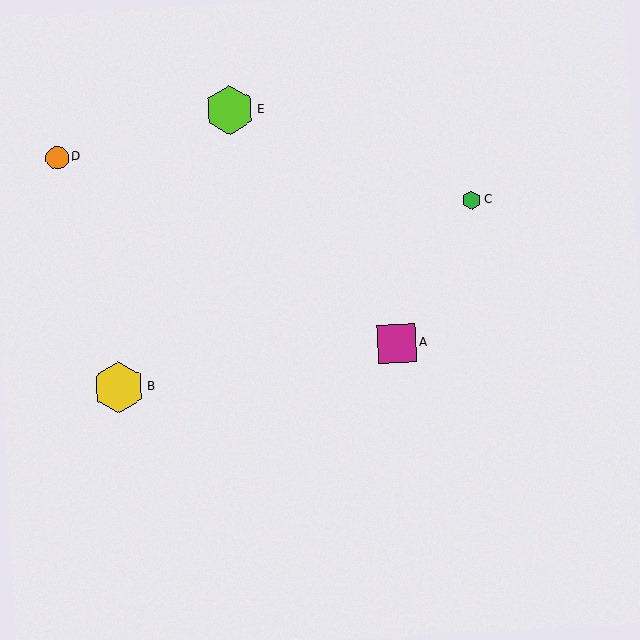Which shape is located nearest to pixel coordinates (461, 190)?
The green hexagon (labeled C) at (472, 200) is nearest to that location.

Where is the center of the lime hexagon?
The center of the lime hexagon is at (230, 110).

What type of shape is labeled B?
Shape B is a yellow hexagon.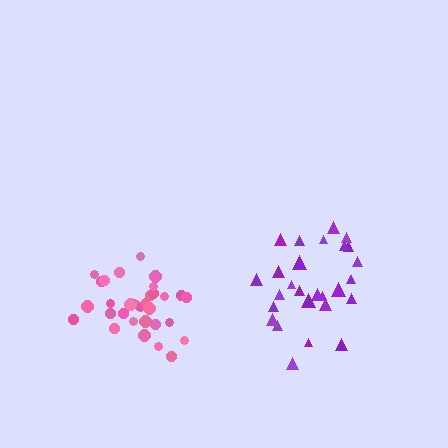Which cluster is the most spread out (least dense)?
Purple.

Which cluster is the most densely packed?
Pink.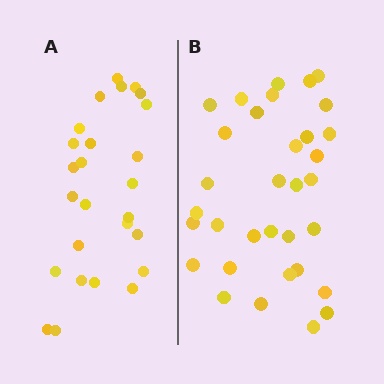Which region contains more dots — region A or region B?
Region B (the right region) has more dots.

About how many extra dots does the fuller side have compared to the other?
Region B has roughly 8 or so more dots than region A.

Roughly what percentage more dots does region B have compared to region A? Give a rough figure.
About 25% more.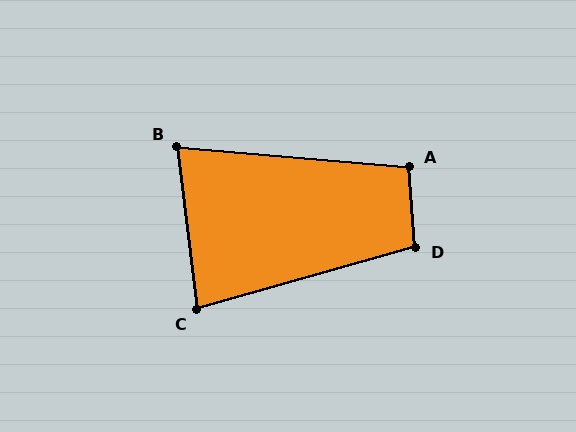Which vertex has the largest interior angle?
D, at approximately 102 degrees.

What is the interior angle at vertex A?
Approximately 99 degrees (obtuse).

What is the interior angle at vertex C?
Approximately 81 degrees (acute).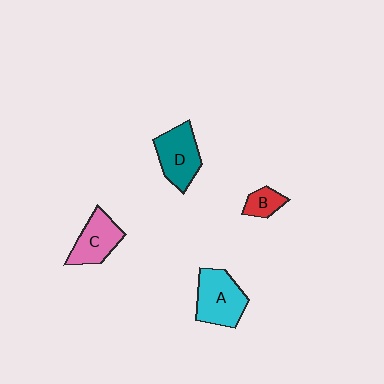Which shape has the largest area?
Shape A (cyan).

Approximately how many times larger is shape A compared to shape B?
Approximately 2.5 times.